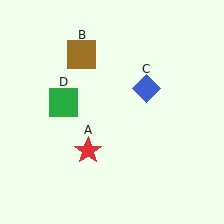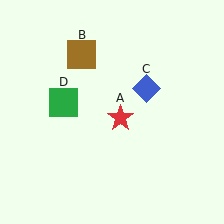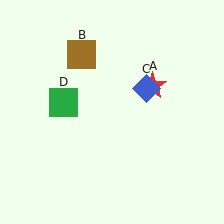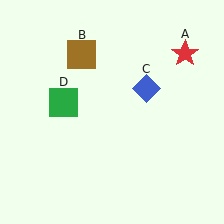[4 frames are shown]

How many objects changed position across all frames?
1 object changed position: red star (object A).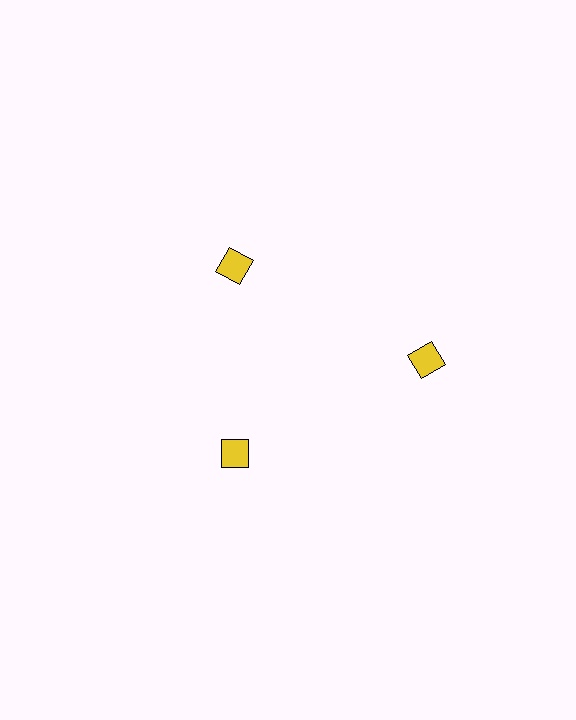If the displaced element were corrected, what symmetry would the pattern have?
It would have 3-fold rotational symmetry — the pattern would map onto itself every 120 degrees.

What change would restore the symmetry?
The symmetry would be restored by moving it inward, back onto the ring so that all 3 squares sit at equal angles and equal distance from the center.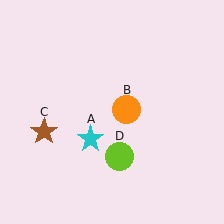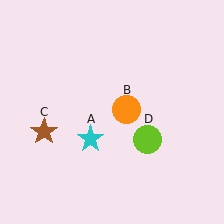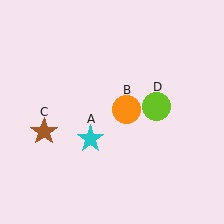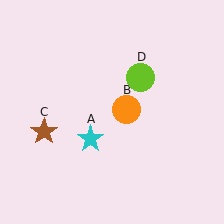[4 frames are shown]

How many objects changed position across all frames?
1 object changed position: lime circle (object D).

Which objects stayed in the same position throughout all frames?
Cyan star (object A) and orange circle (object B) and brown star (object C) remained stationary.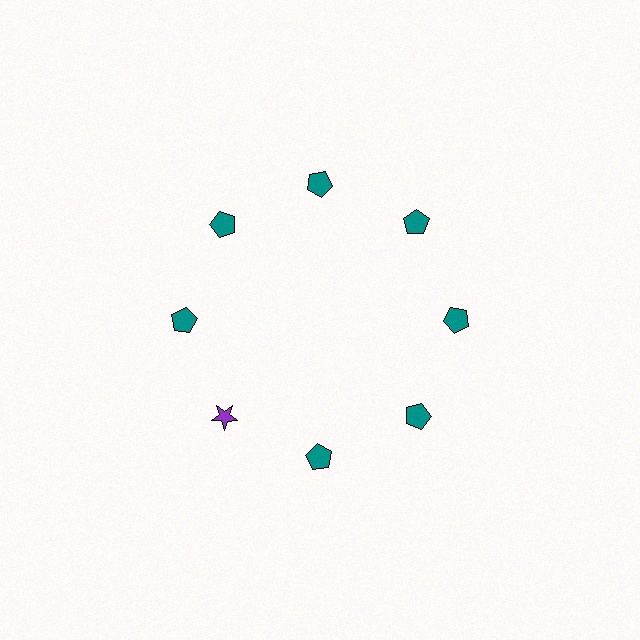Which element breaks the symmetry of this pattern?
The purple star at roughly the 8 o'clock position breaks the symmetry. All other shapes are teal pentagons.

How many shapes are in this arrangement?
There are 8 shapes arranged in a ring pattern.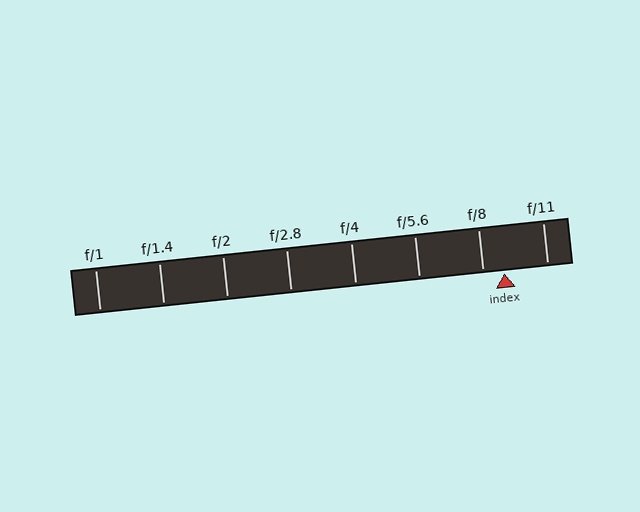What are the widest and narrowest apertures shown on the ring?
The widest aperture shown is f/1 and the narrowest is f/11.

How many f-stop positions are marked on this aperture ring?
There are 8 f-stop positions marked.